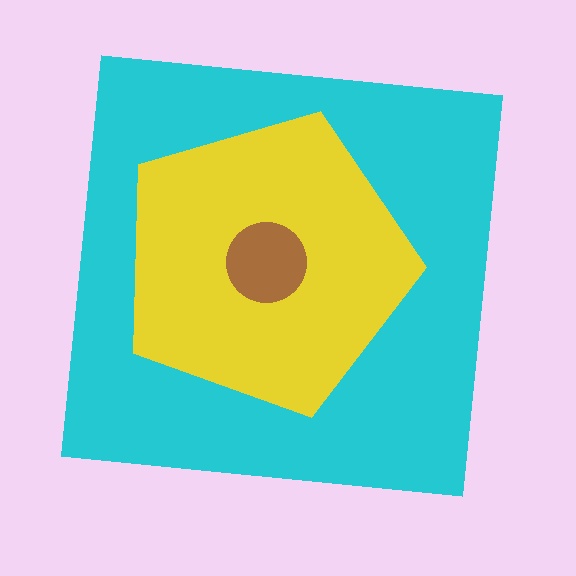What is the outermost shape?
The cyan square.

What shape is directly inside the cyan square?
The yellow pentagon.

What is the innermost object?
The brown circle.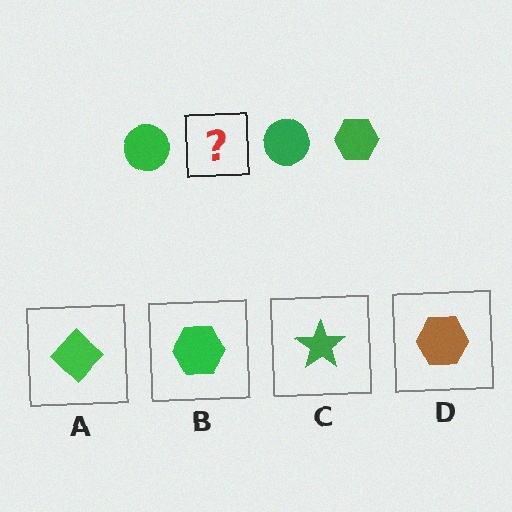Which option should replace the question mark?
Option B.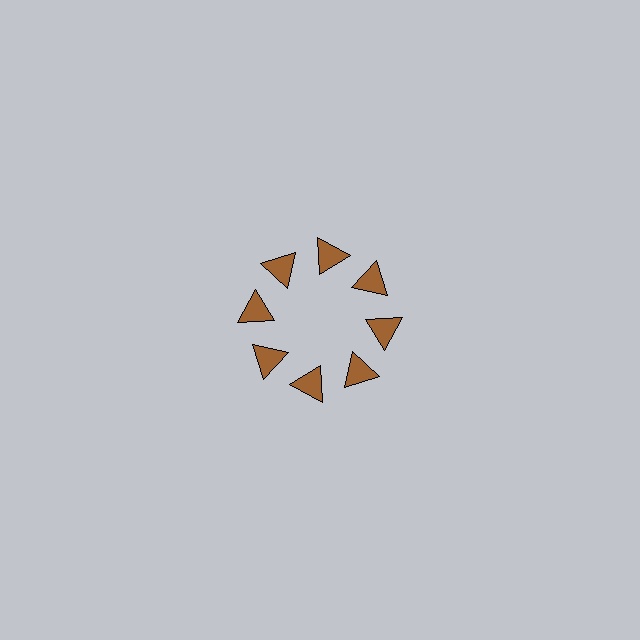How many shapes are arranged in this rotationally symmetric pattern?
There are 8 shapes, arranged in 8 groups of 1.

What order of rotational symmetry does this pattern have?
This pattern has 8-fold rotational symmetry.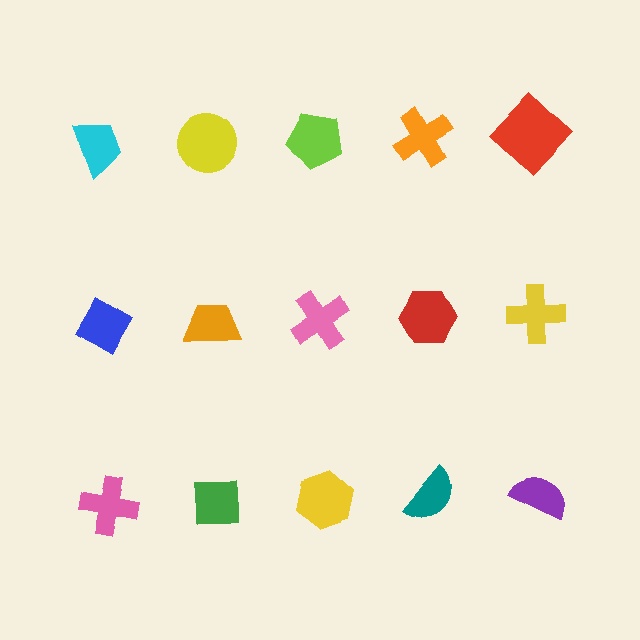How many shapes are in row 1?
5 shapes.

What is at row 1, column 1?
A cyan trapezoid.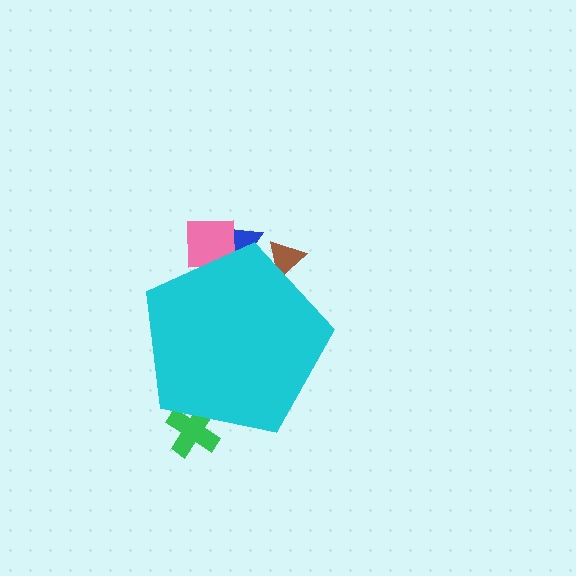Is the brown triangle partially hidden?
Yes, the brown triangle is partially hidden behind the cyan pentagon.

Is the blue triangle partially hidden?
Yes, the blue triangle is partially hidden behind the cyan pentagon.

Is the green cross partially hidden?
Yes, the green cross is partially hidden behind the cyan pentagon.